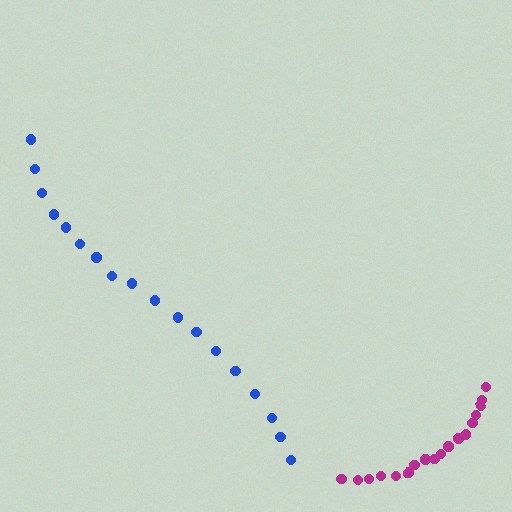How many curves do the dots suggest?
There are 2 distinct paths.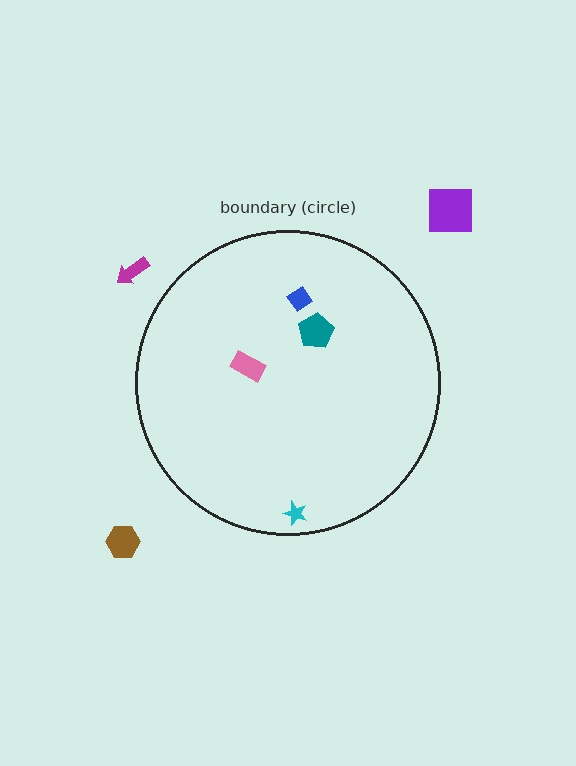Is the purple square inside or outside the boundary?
Outside.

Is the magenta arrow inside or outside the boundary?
Outside.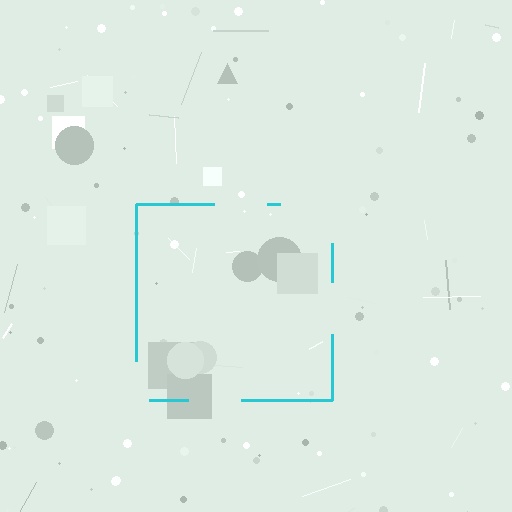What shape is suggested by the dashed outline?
The dashed outline suggests a square.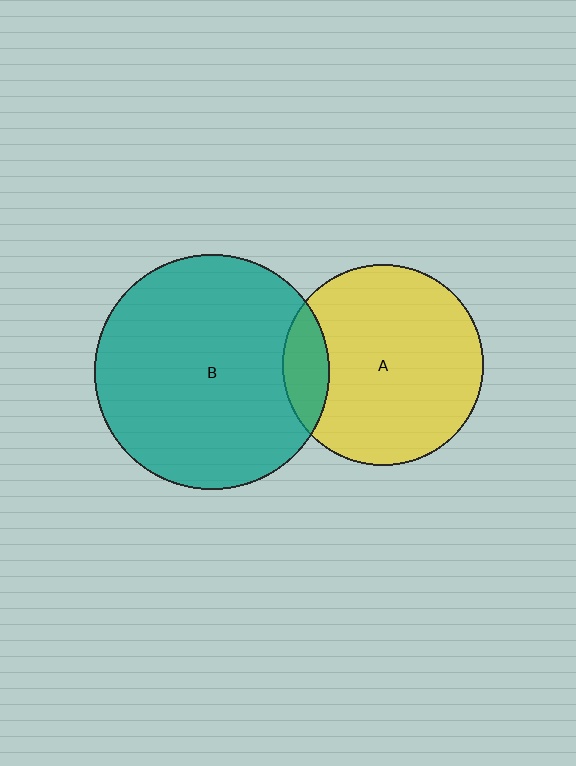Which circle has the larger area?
Circle B (teal).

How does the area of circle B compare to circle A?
Approximately 1.4 times.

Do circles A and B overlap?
Yes.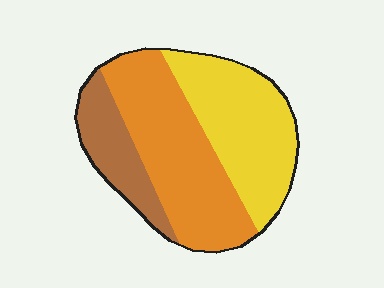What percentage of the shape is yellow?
Yellow takes up about three eighths (3/8) of the shape.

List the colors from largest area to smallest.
From largest to smallest: orange, yellow, brown.